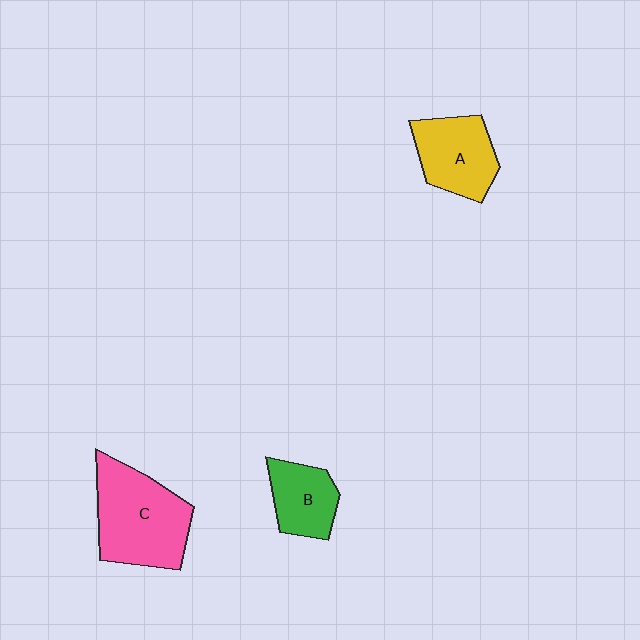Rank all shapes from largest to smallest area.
From largest to smallest: C (pink), A (yellow), B (green).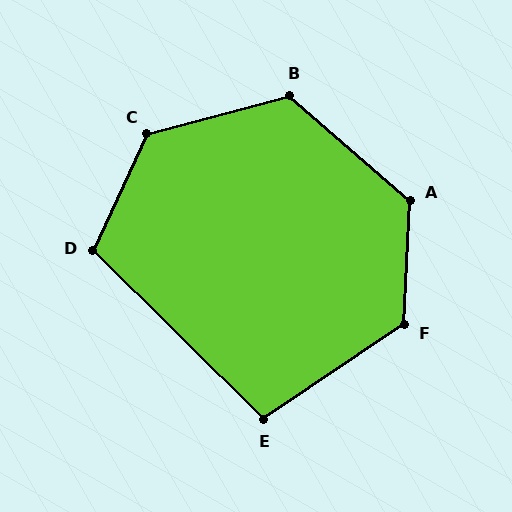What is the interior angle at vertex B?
Approximately 124 degrees (obtuse).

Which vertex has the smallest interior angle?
E, at approximately 101 degrees.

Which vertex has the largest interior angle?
C, at approximately 130 degrees.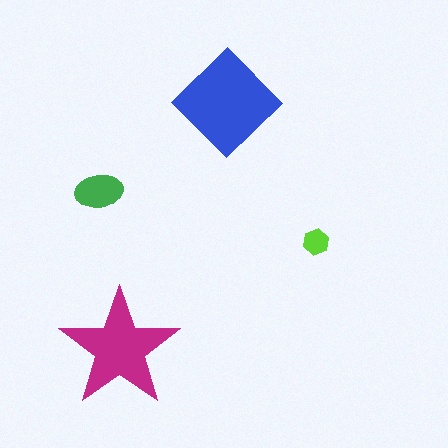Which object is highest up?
The blue diamond is topmost.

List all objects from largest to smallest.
The blue diamond, the magenta star, the green ellipse, the lime hexagon.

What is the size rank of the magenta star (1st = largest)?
2nd.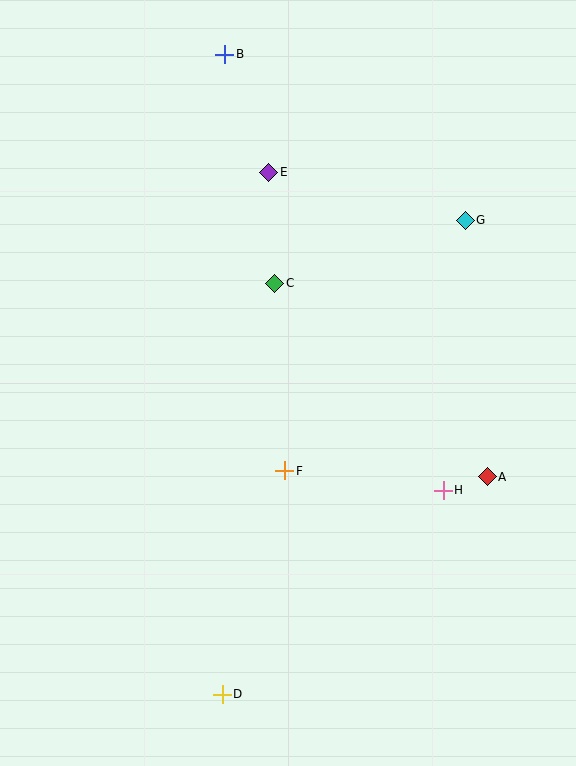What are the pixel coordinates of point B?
Point B is at (225, 54).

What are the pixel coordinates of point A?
Point A is at (487, 477).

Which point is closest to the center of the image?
Point F at (285, 471) is closest to the center.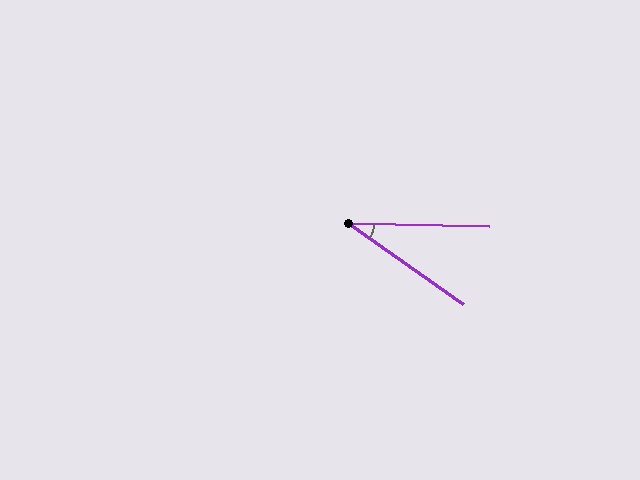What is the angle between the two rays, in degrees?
Approximately 34 degrees.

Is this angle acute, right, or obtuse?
It is acute.